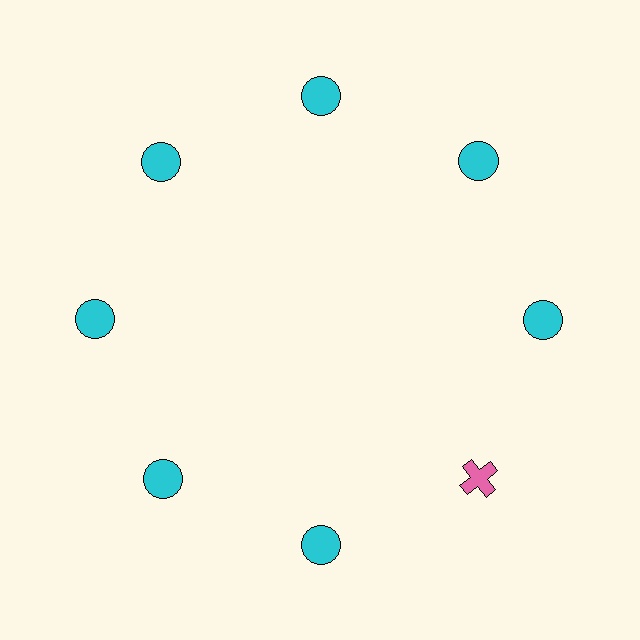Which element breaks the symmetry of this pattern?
The pink cross at roughly the 4 o'clock position breaks the symmetry. All other shapes are cyan circles.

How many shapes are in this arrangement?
There are 8 shapes arranged in a ring pattern.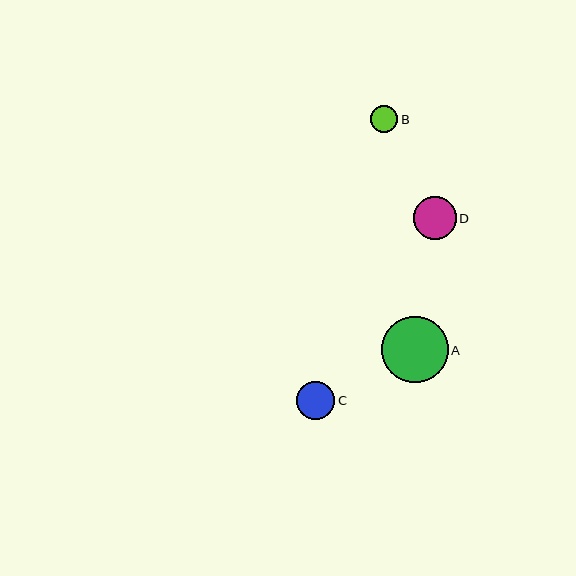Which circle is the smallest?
Circle B is the smallest with a size of approximately 27 pixels.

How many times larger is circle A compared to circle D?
Circle A is approximately 1.5 times the size of circle D.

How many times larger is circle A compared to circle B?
Circle A is approximately 2.4 times the size of circle B.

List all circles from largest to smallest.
From largest to smallest: A, D, C, B.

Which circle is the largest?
Circle A is the largest with a size of approximately 66 pixels.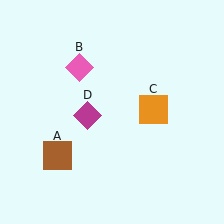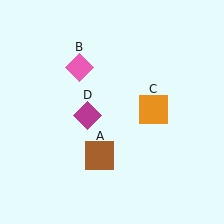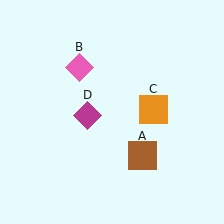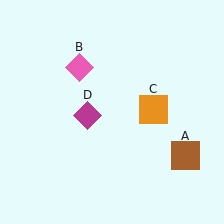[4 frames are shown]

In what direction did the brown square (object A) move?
The brown square (object A) moved right.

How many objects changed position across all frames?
1 object changed position: brown square (object A).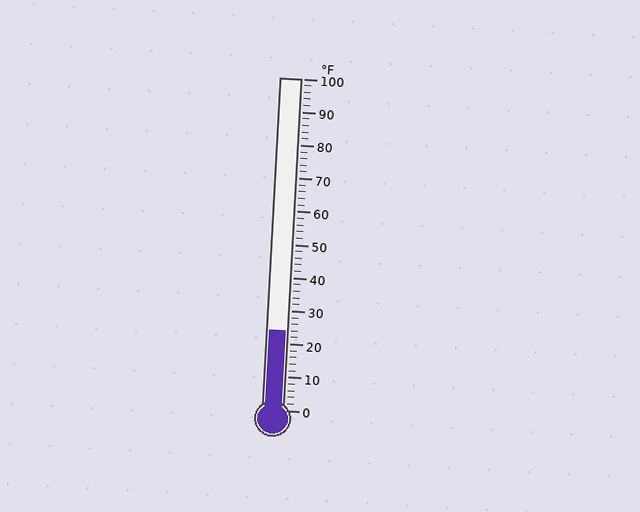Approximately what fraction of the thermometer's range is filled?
The thermometer is filled to approximately 25% of its range.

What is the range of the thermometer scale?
The thermometer scale ranges from 0°F to 100°F.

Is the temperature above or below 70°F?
The temperature is below 70°F.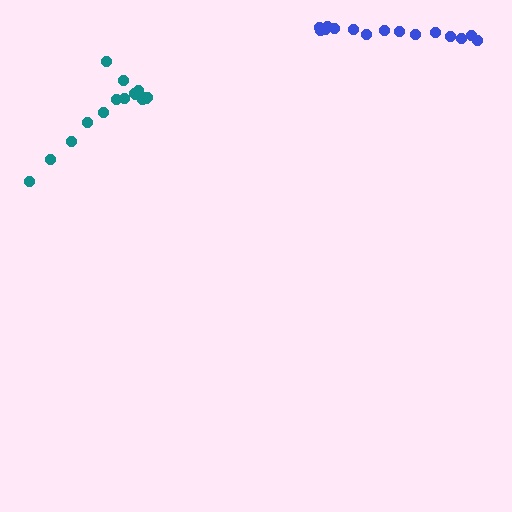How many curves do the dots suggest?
There are 2 distinct paths.